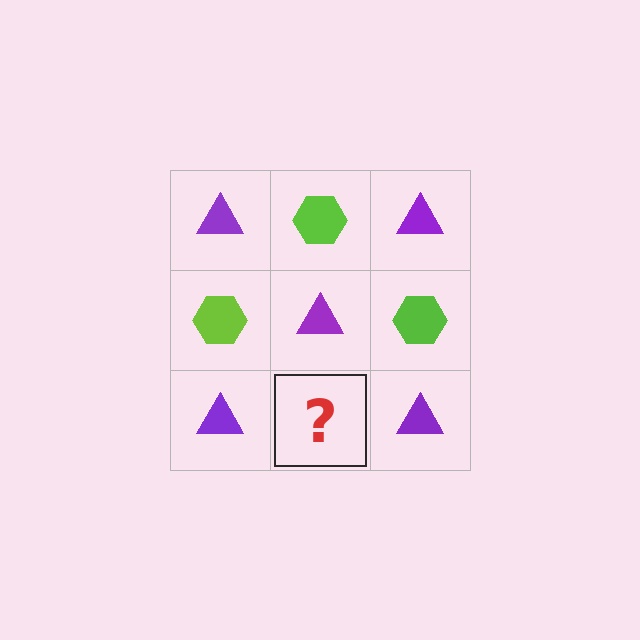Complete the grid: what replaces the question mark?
The question mark should be replaced with a lime hexagon.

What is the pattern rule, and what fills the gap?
The rule is that it alternates purple triangle and lime hexagon in a checkerboard pattern. The gap should be filled with a lime hexagon.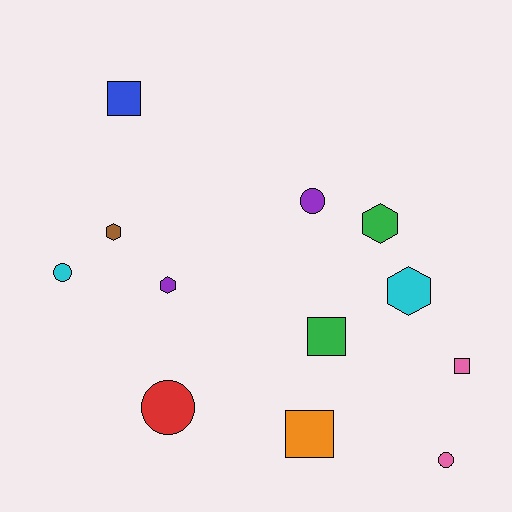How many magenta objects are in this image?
There are no magenta objects.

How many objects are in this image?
There are 12 objects.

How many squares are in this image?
There are 4 squares.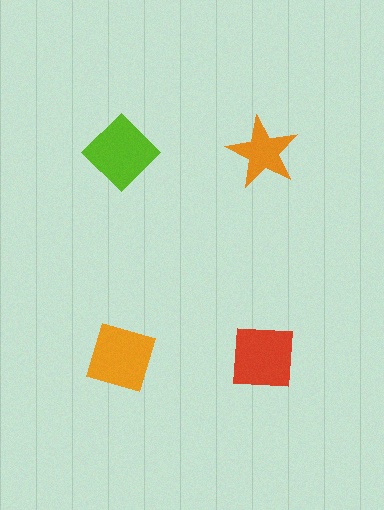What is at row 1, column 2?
An orange star.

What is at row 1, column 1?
A lime diamond.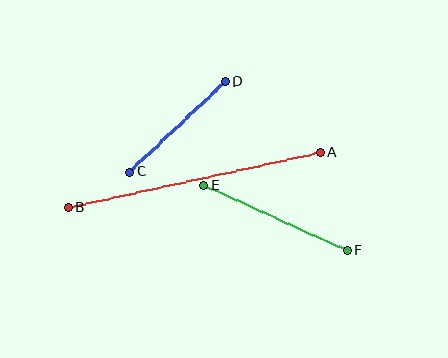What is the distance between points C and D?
The distance is approximately 132 pixels.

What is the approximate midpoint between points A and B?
The midpoint is at approximately (194, 180) pixels.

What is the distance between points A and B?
The distance is approximately 258 pixels.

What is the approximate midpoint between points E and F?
The midpoint is at approximately (276, 218) pixels.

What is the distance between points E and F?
The distance is approximately 157 pixels.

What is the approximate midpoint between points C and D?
The midpoint is at approximately (178, 127) pixels.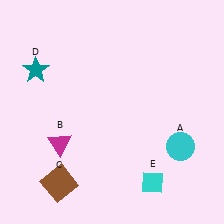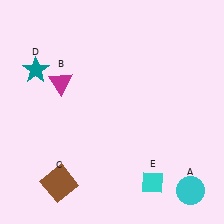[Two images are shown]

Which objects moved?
The objects that moved are: the cyan circle (A), the magenta triangle (B).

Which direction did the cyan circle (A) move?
The cyan circle (A) moved down.